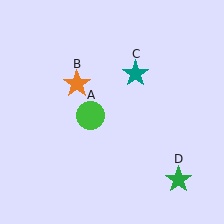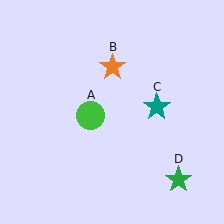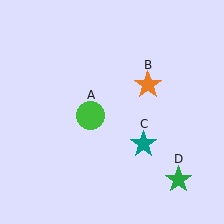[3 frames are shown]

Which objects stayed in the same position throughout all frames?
Green circle (object A) and green star (object D) remained stationary.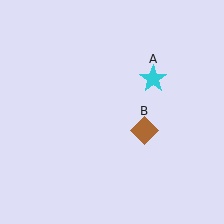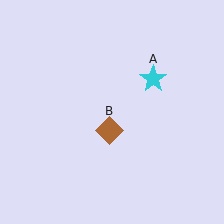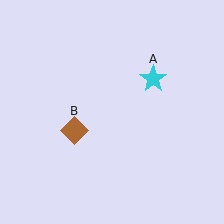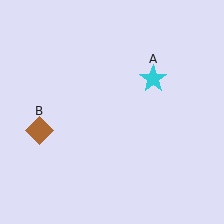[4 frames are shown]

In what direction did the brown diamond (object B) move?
The brown diamond (object B) moved left.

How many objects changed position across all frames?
1 object changed position: brown diamond (object B).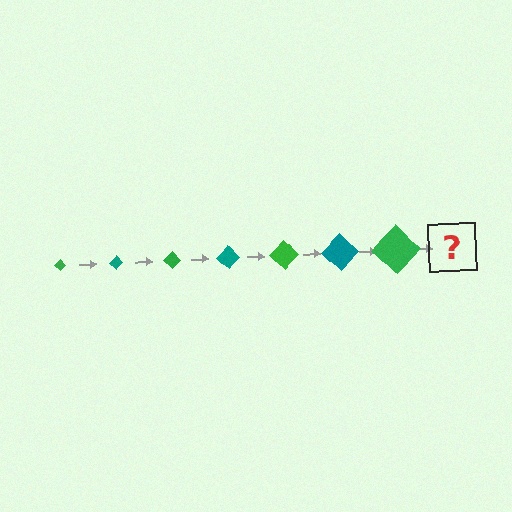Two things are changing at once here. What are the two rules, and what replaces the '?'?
The two rules are that the diamond grows larger each step and the color cycles through green and teal. The '?' should be a teal diamond, larger than the previous one.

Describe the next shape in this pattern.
It should be a teal diamond, larger than the previous one.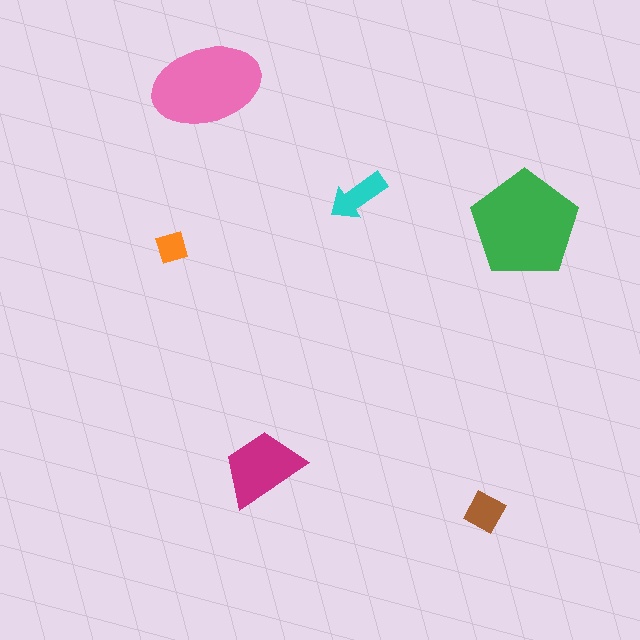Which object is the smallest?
The orange diamond.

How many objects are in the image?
There are 6 objects in the image.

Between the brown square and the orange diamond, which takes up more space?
The brown square.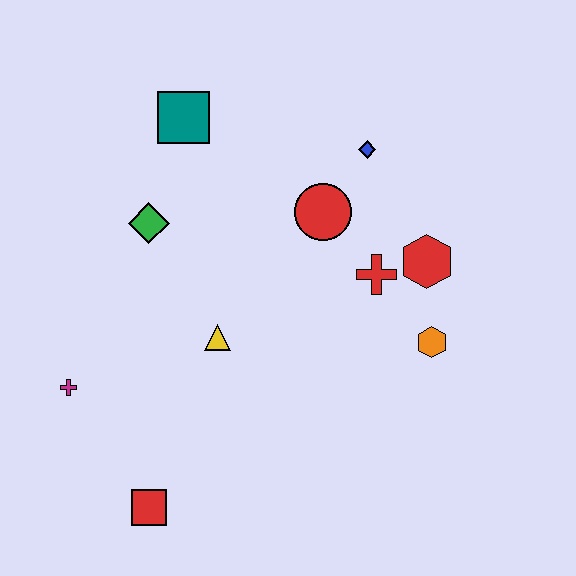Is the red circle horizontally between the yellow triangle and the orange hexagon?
Yes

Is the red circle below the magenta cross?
No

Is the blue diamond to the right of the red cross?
No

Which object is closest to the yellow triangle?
The green diamond is closest to the yellow triangle.